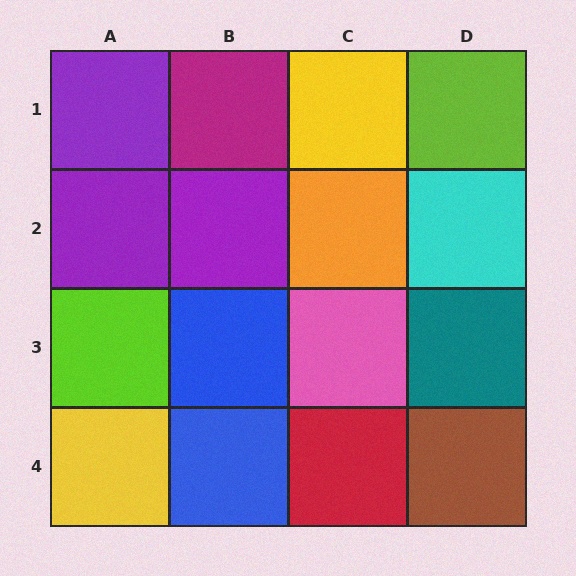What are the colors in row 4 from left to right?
Yellow, blue, red, brown.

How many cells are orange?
1 cell is orange.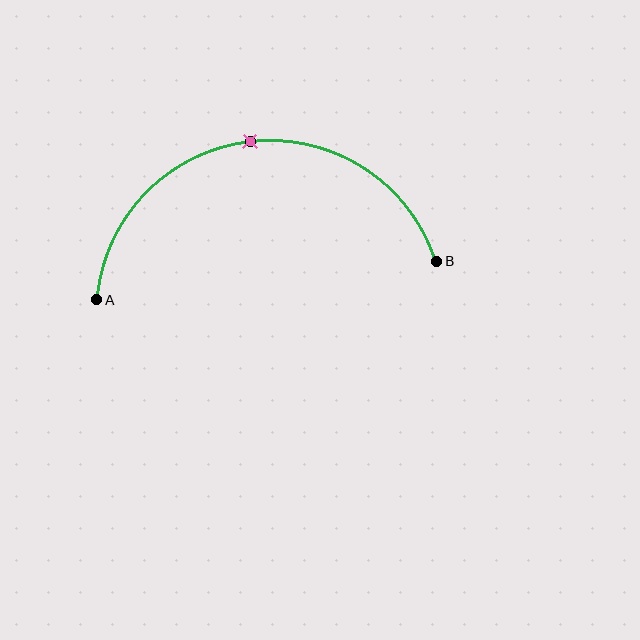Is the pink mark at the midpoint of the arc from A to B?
Yes. The pink mark lies on the arc at equal arc-length from both A and B — it is the arc midpoint.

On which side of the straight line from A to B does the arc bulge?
The arc bulges above the straight line connecting A and B.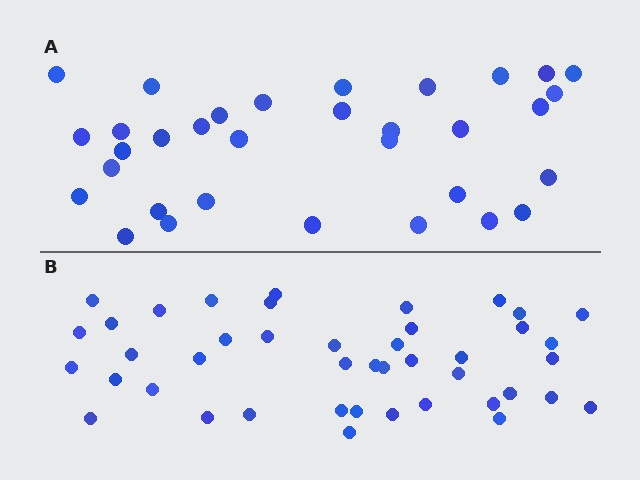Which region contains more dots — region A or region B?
Region B (the bottom region) has more dots.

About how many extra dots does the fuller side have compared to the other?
Region B has roughly 10 or so more dots than region A.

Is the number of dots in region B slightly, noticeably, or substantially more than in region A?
Region B has noticeably more, but not dramatically so. The ratio is roughly 1.3 to 1.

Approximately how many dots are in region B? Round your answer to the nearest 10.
About 40 dots. (The exact count is 43, which rounds to 40.)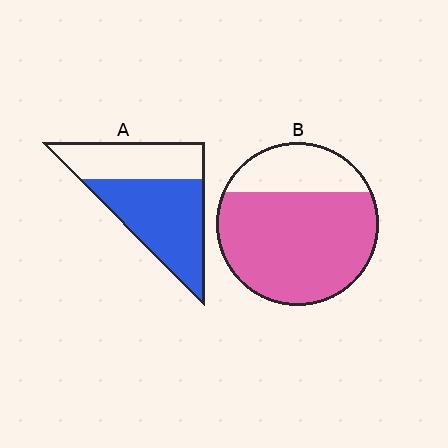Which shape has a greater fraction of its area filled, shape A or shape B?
Shape B.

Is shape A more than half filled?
Yes.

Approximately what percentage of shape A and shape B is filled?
A is approximately 60% and B is approximately 75%.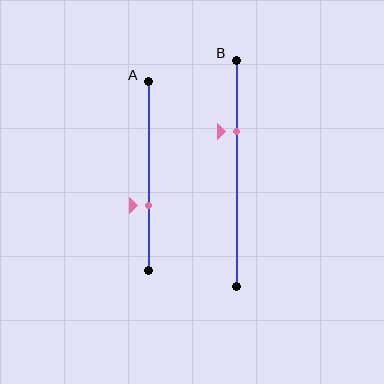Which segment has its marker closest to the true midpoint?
Segment A has its marker closest to the true midpoint.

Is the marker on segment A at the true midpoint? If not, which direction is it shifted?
No, the marker on segment A is shifted downward by about 15% of the segment length.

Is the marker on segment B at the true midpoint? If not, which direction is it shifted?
No, the marker on segment B is shifted upward by about 18% of the segment length.